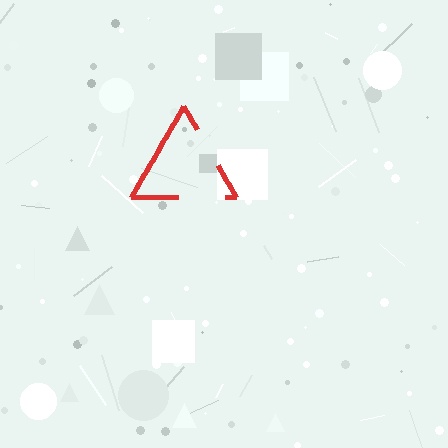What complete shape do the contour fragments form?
The contour fragments form a triangle.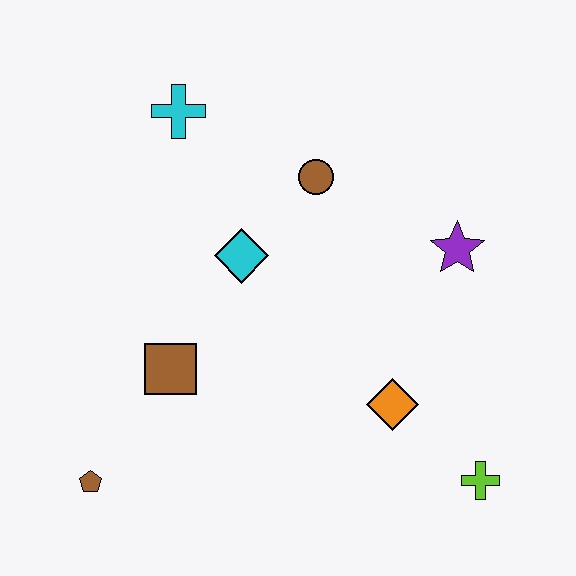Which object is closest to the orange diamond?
The lime cross is closest to the orange diamond.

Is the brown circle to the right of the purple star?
No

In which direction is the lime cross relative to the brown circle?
The lime cross is below the brown circle.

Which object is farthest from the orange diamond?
The cyan cross is farthest from the orange diamond.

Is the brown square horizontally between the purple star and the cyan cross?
No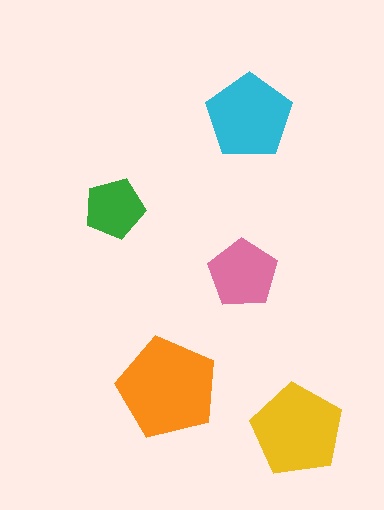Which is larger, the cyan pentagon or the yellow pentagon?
The yellow one.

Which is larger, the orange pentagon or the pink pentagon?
The orange one.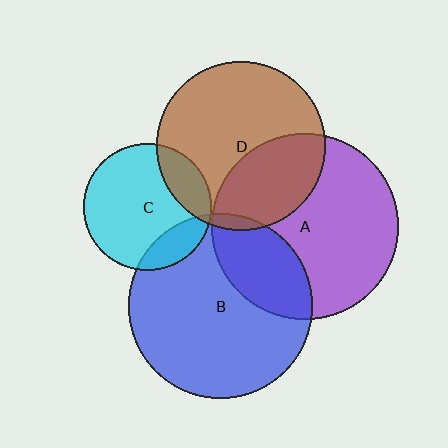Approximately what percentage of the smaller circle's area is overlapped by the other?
Approximately 15%.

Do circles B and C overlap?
Yes.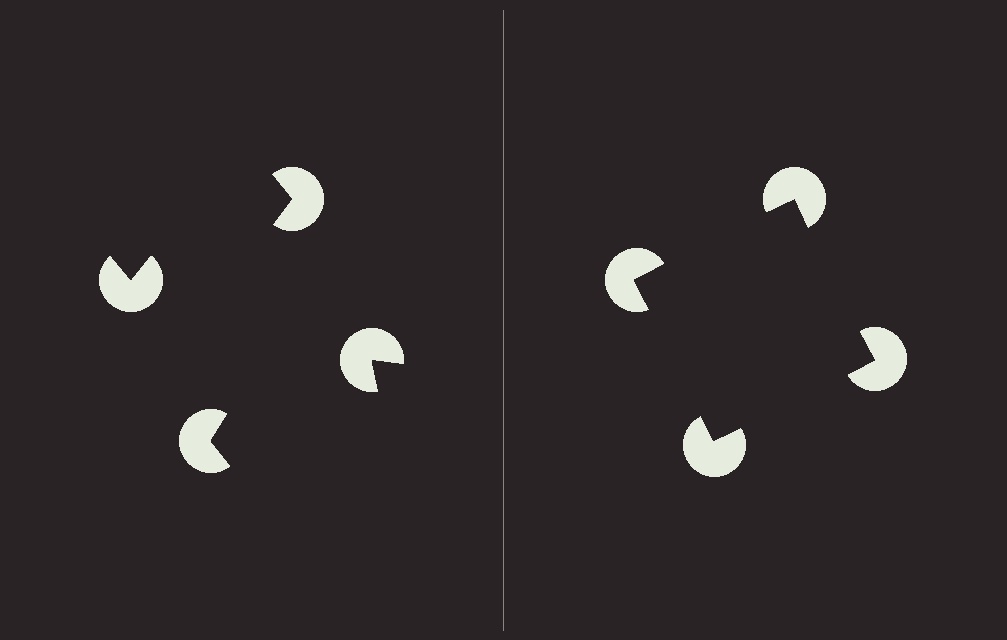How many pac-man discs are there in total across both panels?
8 — 4 on each side.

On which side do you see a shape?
An illusory square appears on the right side. On the left side the wedge cuts are rotated, so no coherent shape forms.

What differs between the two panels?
The pac-man discs are positioned identically on both sides; only the wedge orientations differ. On the right they align to a square; on the left they are misaligned.